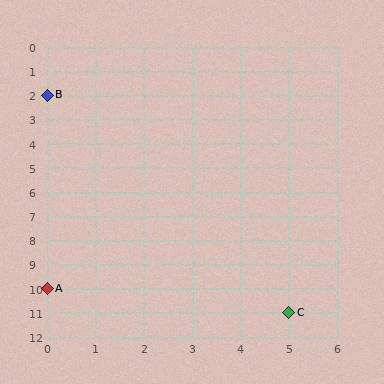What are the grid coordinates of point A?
Point A is at grid coordinates (0, 10).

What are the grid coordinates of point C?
Point C is at grid coordinates (5, 11).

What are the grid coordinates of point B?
Point B is at grid coordinates (0, 2).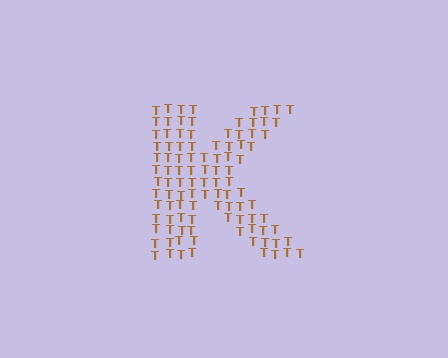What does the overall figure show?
The overall figure shows the letter K.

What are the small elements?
The small elements are letter T's.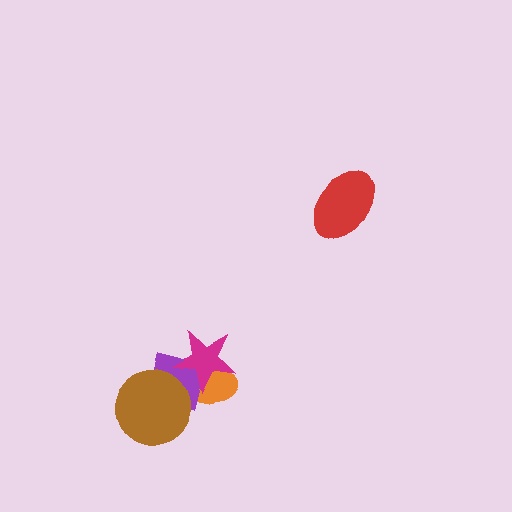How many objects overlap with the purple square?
3 objects overlap with the purple square.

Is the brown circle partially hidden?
No, no other shape covers it.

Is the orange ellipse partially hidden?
Yes, it is partially covered by another shape.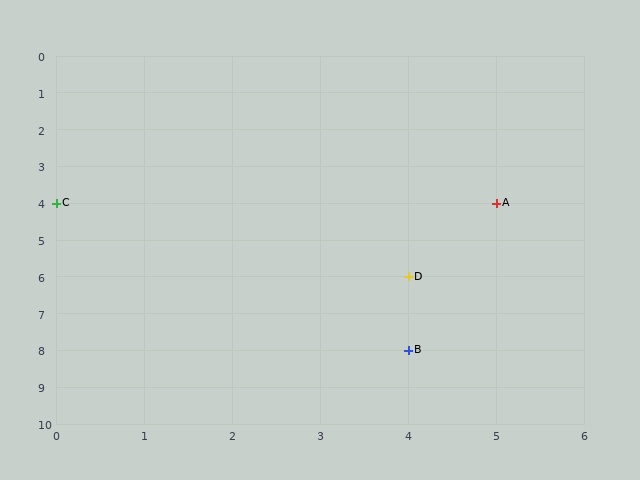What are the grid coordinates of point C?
Point C is at grid coordinates (0, 4).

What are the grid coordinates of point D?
Point D is at grid coordinates (4, 6).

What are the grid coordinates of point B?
Point B is at grid coordinates (4, 8).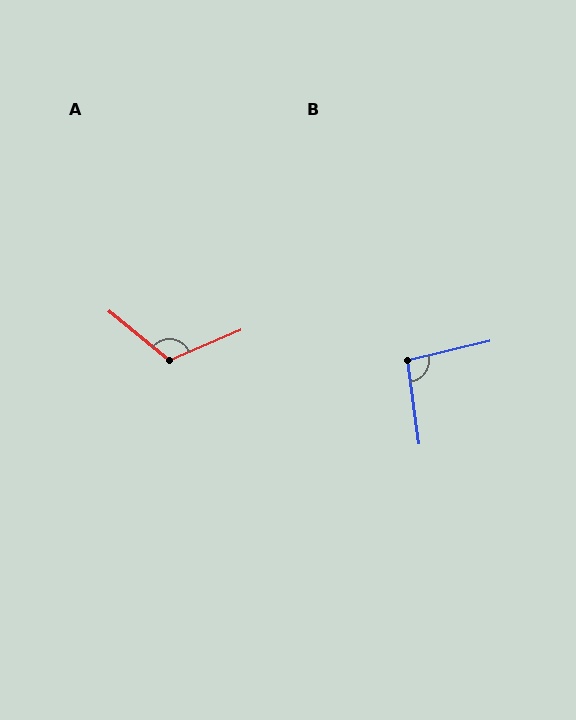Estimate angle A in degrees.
Approximately 117 degrees.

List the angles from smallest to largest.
B (95°), A (117°).